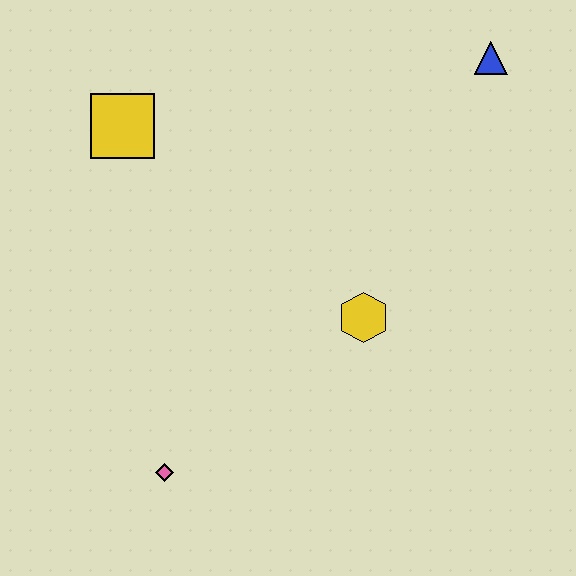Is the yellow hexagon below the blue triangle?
Yes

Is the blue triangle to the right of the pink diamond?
Yes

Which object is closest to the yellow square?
The yellow hexagon is closest to the yellow square.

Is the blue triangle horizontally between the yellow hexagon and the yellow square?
No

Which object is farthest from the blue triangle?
The pink diamond is farthest from the blue triangle.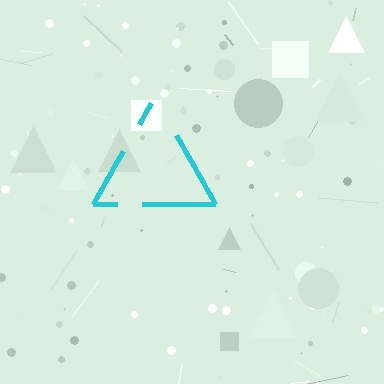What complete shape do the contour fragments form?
The contour fragments form a triangle.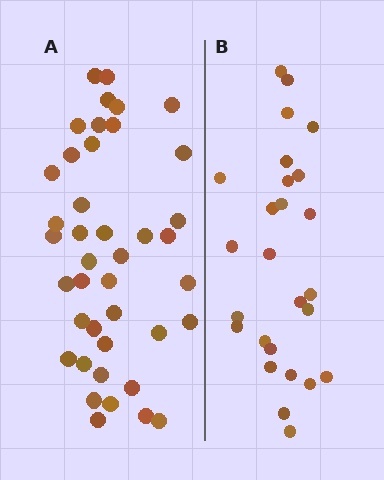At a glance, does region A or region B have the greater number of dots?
Region A (the left region) has more dots.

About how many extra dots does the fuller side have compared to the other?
Region A has approximately 15 more dots than region B.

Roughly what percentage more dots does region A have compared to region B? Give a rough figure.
About 60% more.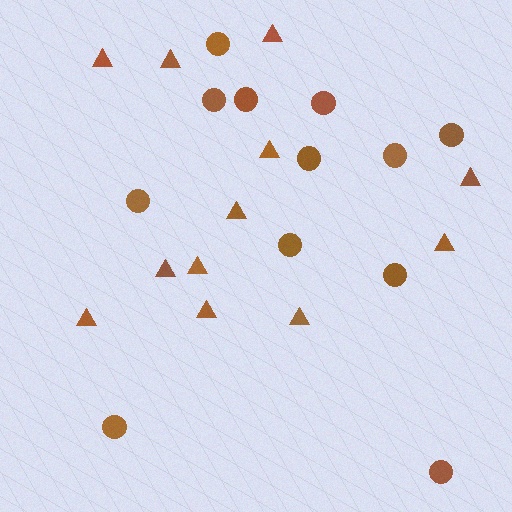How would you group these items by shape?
There are 2 groups: one group of circles (12) and one group of triangles (12).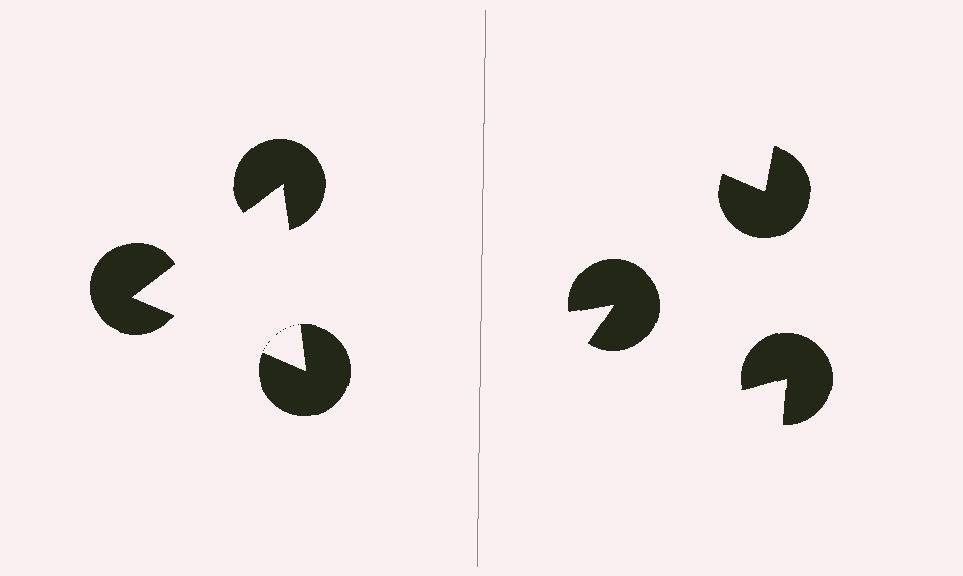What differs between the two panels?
The pac-man discs are positioned identically on both sides; only the wedge orientations differ. On the left they align to a triangle; on the right they are misaligned.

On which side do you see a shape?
An illusory triangle appears on the left side. On the right side the wedge cuts are rotated, so no coherent shape forms.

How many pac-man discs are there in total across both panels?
6 — 3 on each side.